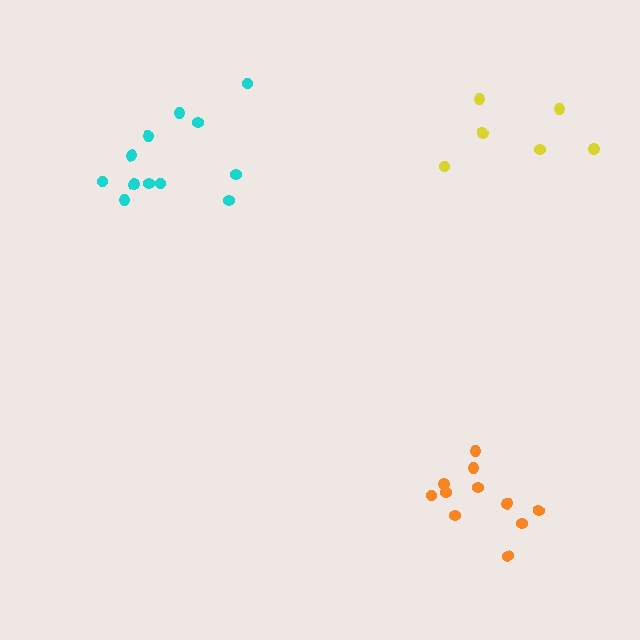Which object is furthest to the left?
The cyan cluster is leftmost.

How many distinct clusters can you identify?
There are 3 distinct clusters.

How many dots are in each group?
Group 1: 6 dots, Group 2: 11 dots, Group 3: 12 dots (29 total).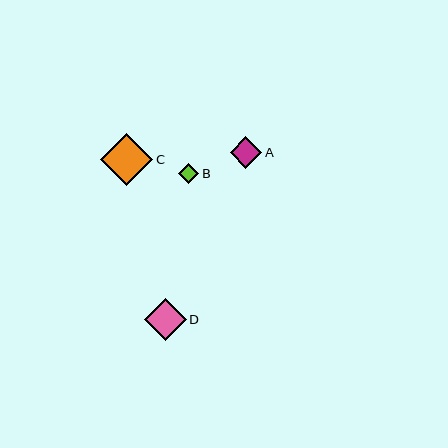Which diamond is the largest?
Diamond C is the largest with a size of approximately 52 pixels.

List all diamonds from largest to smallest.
From largest to smallest: C, D, A, B.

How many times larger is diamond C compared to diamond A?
Diamond C is approximately 1.7 times the size of diamond A.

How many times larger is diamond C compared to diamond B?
Diamond C is approximately 2.6 times the size of diamond B.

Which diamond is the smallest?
Diamond B is the smallest with a size of approximately 20 pixels.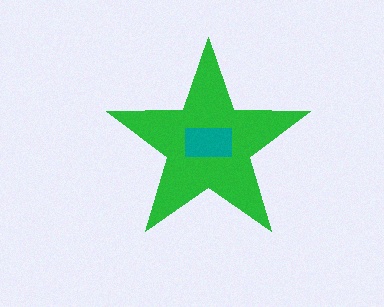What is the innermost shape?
The teal rectangle.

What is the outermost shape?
The green star.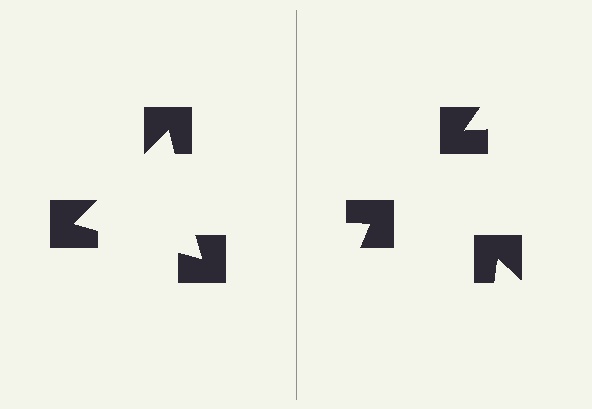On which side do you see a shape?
An illusory triangle appears on the left side. On the right side the wedge cuts are rotated, so no coherent shape forms.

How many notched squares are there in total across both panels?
6 — 3 on each side.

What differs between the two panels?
The notched squares are positioned identically on both sides; only the wedge orientations differ. On the left they align to a triangle; on the right they are misaligned.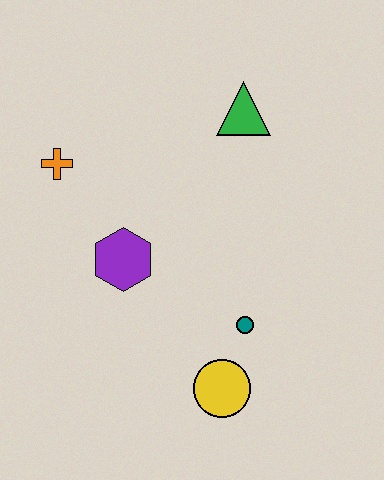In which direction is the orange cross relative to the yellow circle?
The orange cross is above the yellow circle.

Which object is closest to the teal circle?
The yellow circle is closest to the teal circle.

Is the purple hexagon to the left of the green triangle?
Yes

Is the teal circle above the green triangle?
No